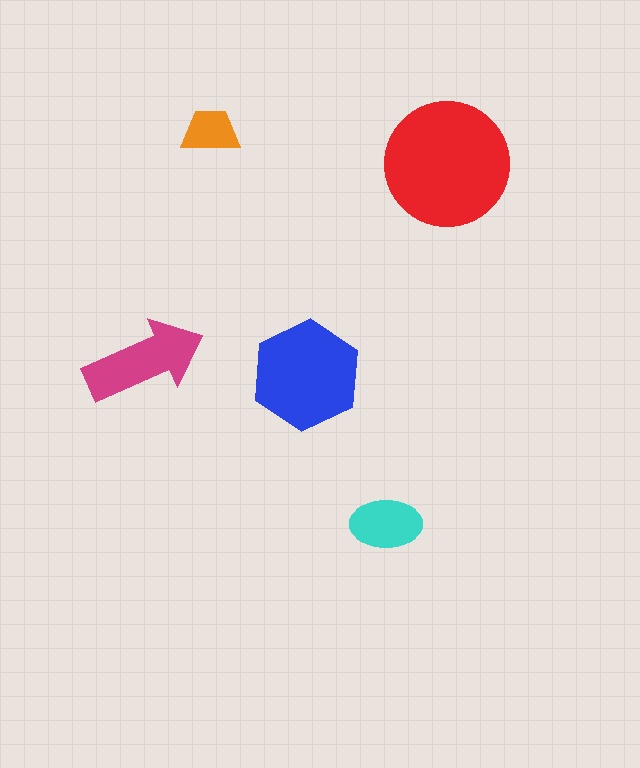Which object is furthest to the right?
The red circle is rightmost.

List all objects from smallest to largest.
The orange trapezoid, the cyan ellipse, the magenta arrow, the blue hexagon, the red circle.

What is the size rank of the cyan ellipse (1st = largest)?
4th.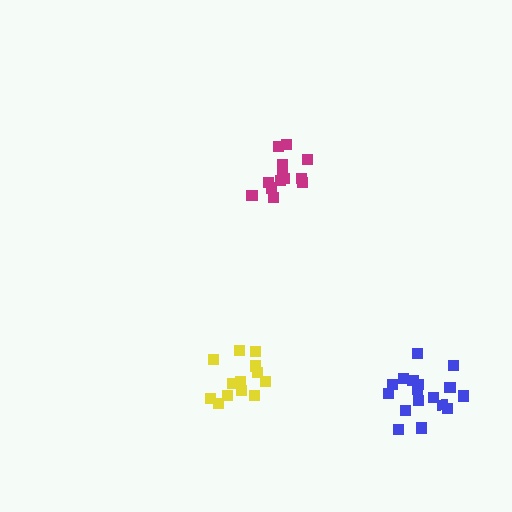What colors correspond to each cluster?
The clusters are colored: yellow, blue, magenta.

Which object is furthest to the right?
The blue cluster is rightmost.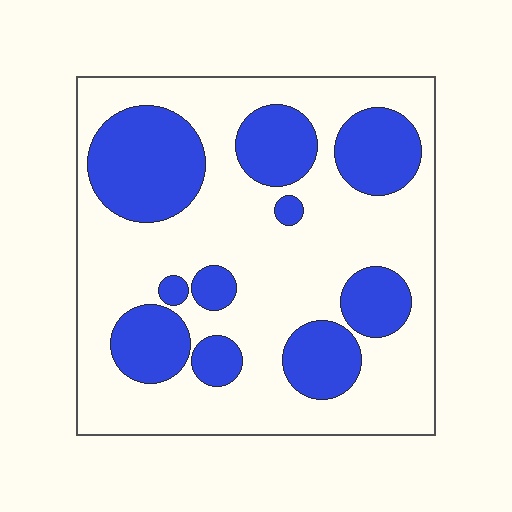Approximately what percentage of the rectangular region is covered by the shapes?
Approximately 30%.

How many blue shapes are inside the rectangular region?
10.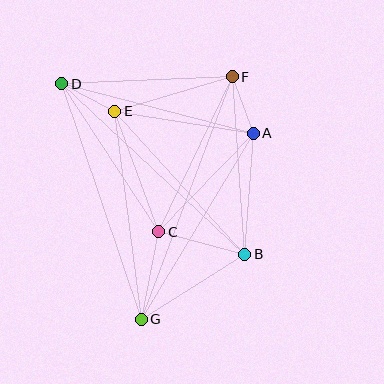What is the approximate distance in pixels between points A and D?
The distance between A and D is approximately 198 pixels.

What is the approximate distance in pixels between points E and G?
The distance between E and G is approximately 209 pixels.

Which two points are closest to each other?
Points D and E are closest to each other.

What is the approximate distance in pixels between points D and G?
The distance between D and G is approximately 248 pixels.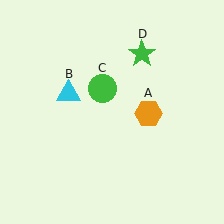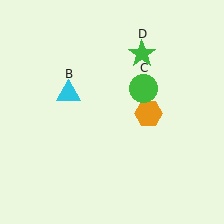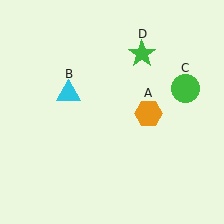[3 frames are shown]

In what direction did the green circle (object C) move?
The green circle (object C) moved right.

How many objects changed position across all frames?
1 object changed position: green circle (object C).